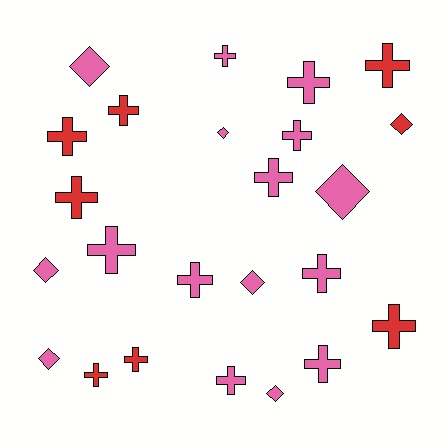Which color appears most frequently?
Pink, with 16 objects.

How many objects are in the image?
There are 24 objects.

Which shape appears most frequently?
Cross, with 16 objects.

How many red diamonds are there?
There is 1 red diamond.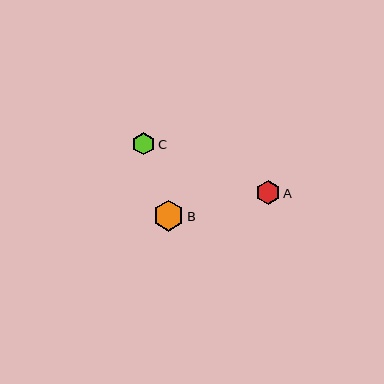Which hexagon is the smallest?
Hexagon C is the smallest with a size of approximately 22 pixels.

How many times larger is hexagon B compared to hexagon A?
Hexagon B is approximately 1.3 times the size of hexagon A.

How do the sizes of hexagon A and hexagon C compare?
Hexagon A and hexagon C are approximately the same size.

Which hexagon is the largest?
Hexagon B is the largest with a size of approximately 31 pixels.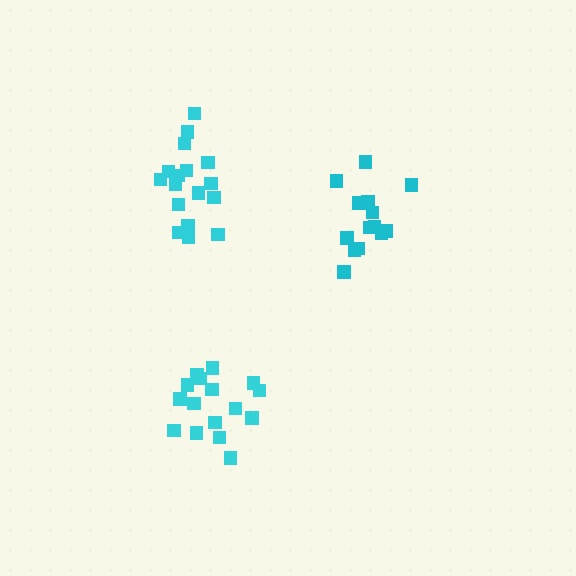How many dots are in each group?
Group 1: 17 dots, Group 2: 15 dots, Group 3: 17 dots (49 total).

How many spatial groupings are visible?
There are 3 spatial groupings.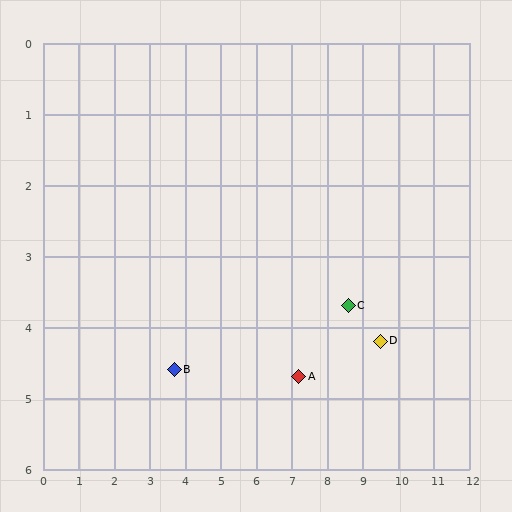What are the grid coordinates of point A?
Point A is at approximately (7.2, 4.7).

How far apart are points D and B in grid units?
Points D and B are about 5.8 grid units apart.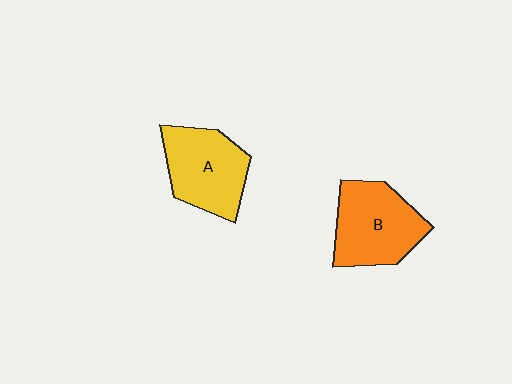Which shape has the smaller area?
Shape A (yellow).